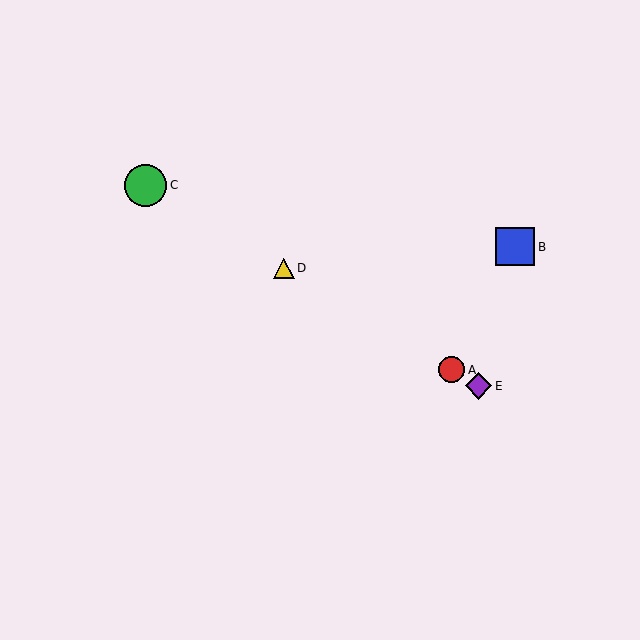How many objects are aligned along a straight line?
4 objects (A, C, D, E) are aligned along a straight line.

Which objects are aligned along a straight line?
Objects A, C, D, E are aligned along a straight line.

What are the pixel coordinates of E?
Object E is at (479, 386).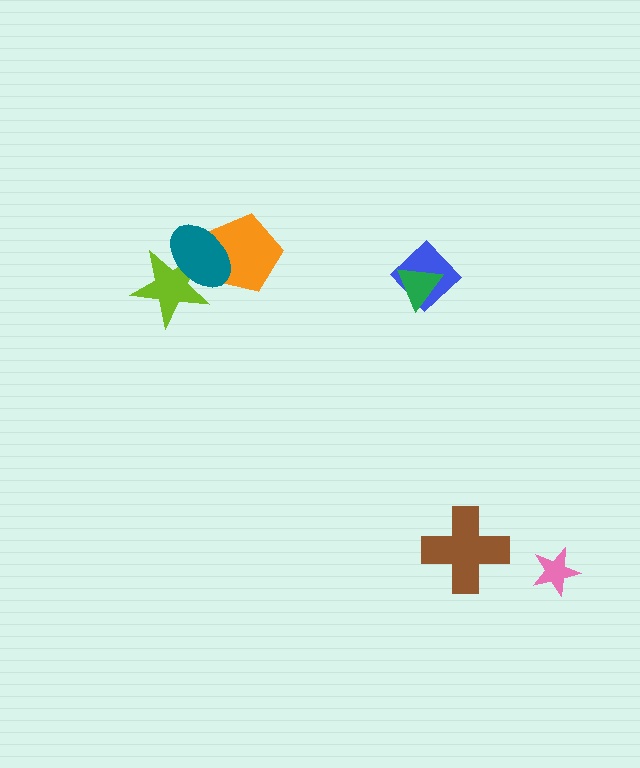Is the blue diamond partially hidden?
Yes, it is partially covered by another shape.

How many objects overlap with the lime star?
1 object overlaps with the lime star.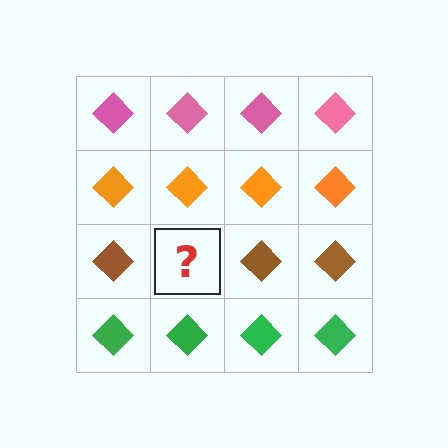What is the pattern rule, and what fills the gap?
The rule is that each row has a consistent color. The gap should be filled with a brown diamond.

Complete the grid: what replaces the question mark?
The question mark should be replaced with a brown diamond.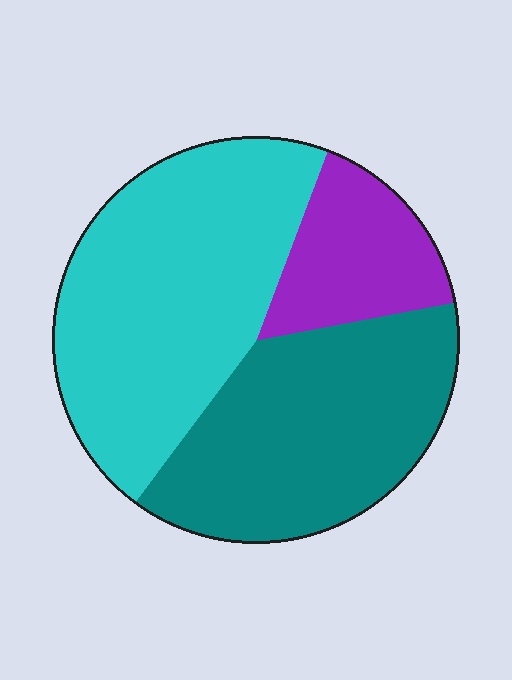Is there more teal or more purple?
Teal.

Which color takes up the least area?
Purple, at roughly 15%.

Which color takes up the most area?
Cyan, at roughly 45%.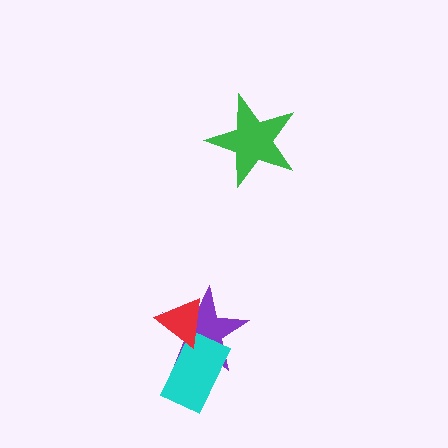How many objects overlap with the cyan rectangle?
2 objects overlap with the cyan rectangle.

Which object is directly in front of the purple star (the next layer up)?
The cyan rectangle is directly in front of the purple star.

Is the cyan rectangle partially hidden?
Yes, it is partially covered by another shape.